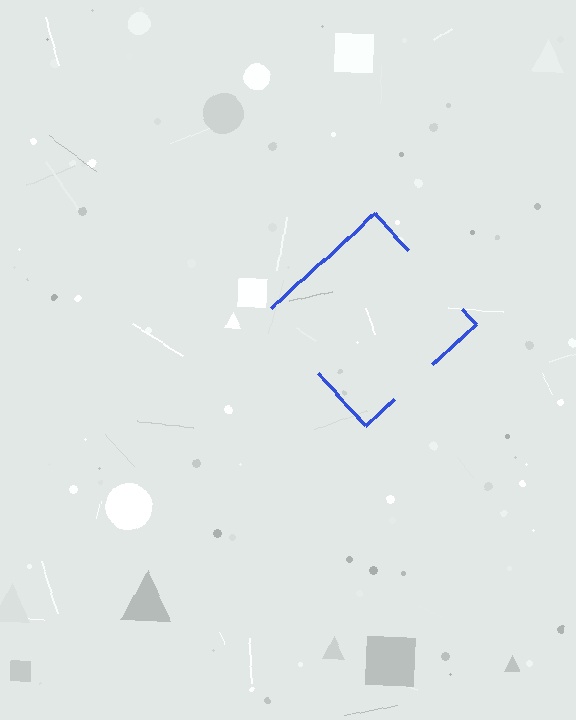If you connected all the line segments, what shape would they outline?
They would outline a diamond.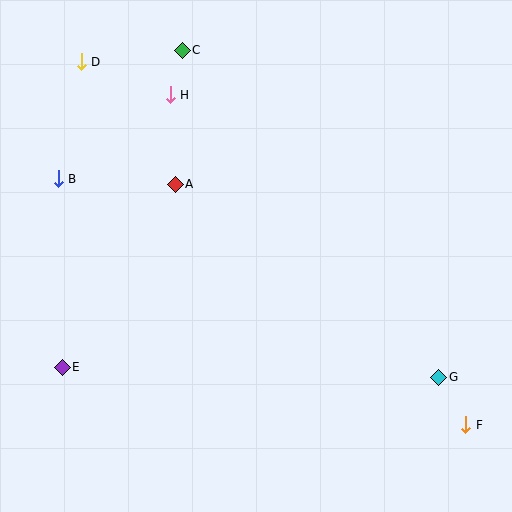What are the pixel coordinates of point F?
Point F is at (466, 425).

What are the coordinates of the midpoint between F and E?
The midpoint between F and E is at (264, 396).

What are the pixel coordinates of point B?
Point B is at (58, 179).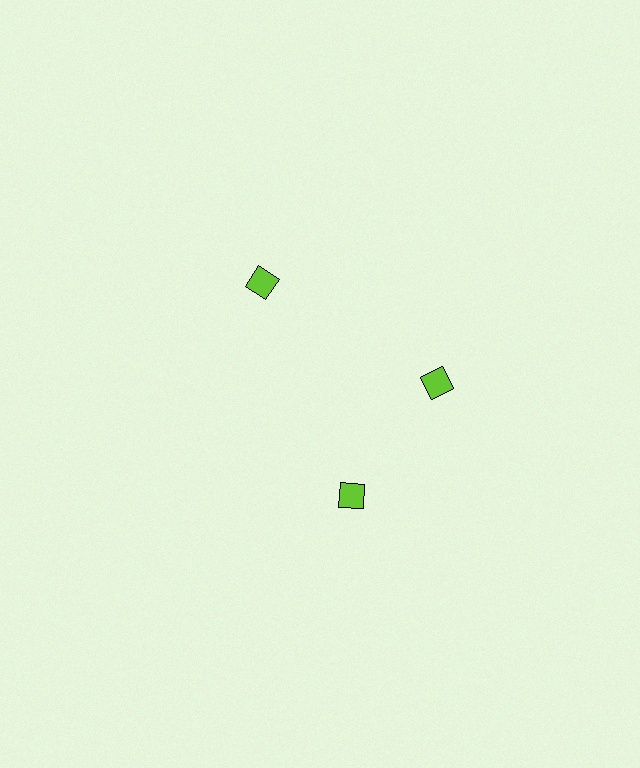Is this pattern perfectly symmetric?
No. The 3 lime diamonds are arranged in a ring, but one element near the 7 o'clock position is rotated out of alignment along the ring, breaking the 3-fold rotational symmetry.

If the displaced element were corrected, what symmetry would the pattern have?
It would have 3-fold rotational symmetry — the pattern would map onto itself every 120 degrees.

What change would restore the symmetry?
The symmetry would be restored by rotating it back into even spacing with its neighbors so that all 3 diamonds sit at equal angles and equal distance from the center.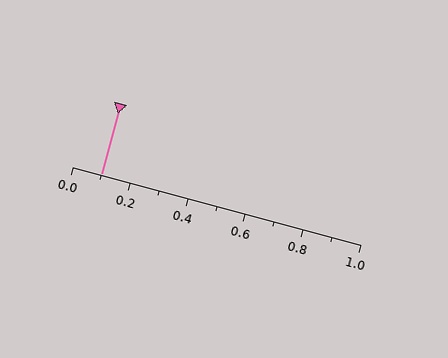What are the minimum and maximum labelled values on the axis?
The axis runs from 0.0 to 1.0.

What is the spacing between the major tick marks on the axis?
The major ticks are spaced 0.2 apart.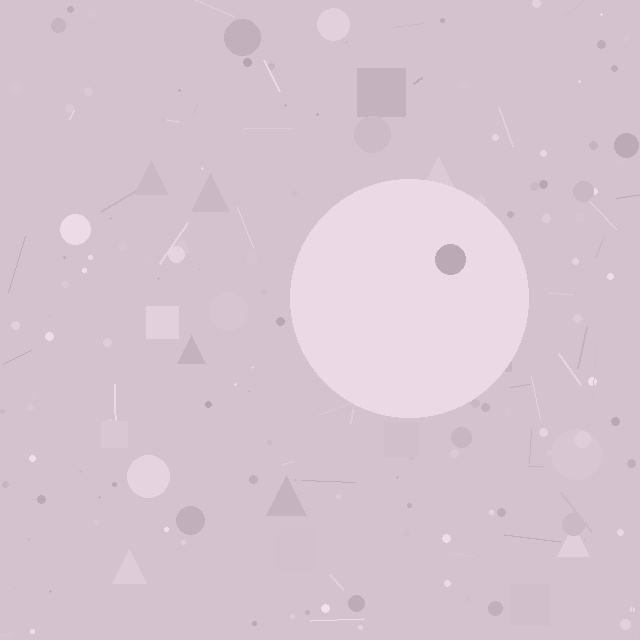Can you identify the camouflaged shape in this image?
The camouflaged shape is a circle.